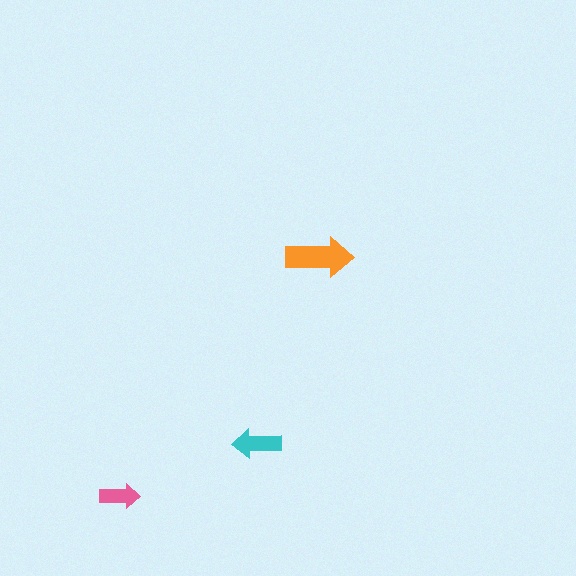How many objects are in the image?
There are 3 objects in the image.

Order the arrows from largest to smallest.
the orange one, the cyan one, the pink one.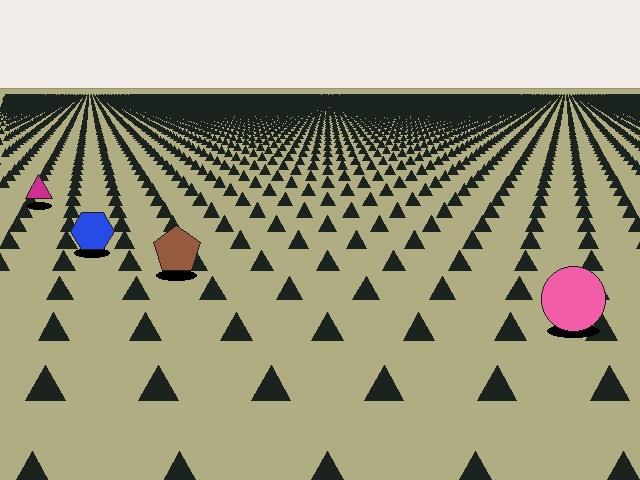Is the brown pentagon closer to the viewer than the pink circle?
No. The pink circle is closer — you can tell from the texture gradient: the ground texture is coarser near it.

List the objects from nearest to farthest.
From nearest to farthest: the pink circle, the brown pentagon, the blue hexagon, the magenta triangle.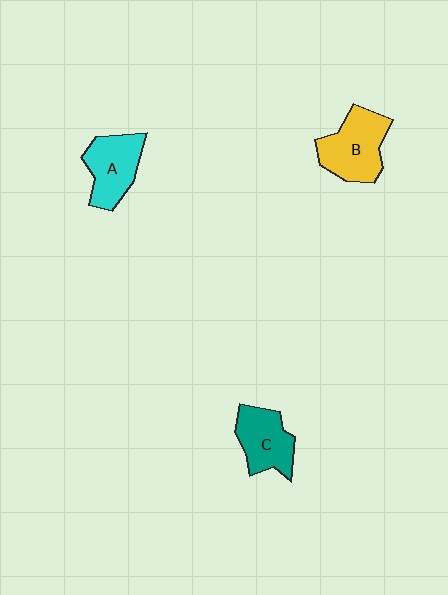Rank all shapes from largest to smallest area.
From largest to smallest: B (yellow), A (cyan), C (teal).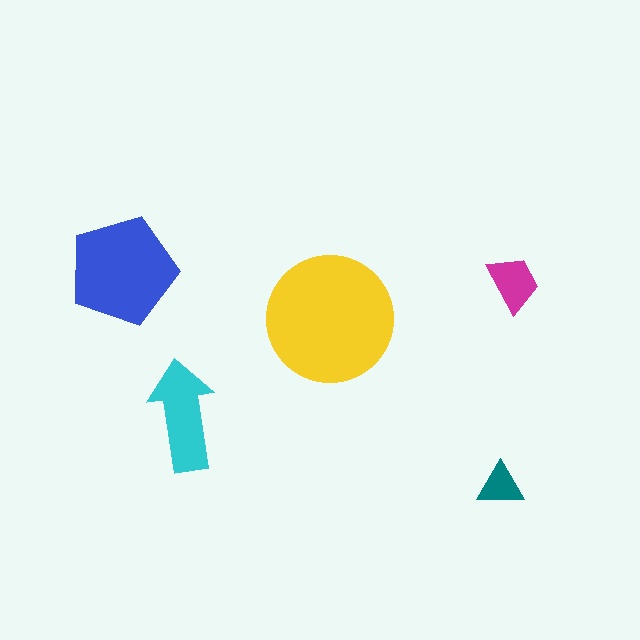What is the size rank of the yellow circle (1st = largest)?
1st.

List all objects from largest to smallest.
The yellow circle, the blue pentagon, the cyan arrow, the magenta trapezoid, the teal triangle.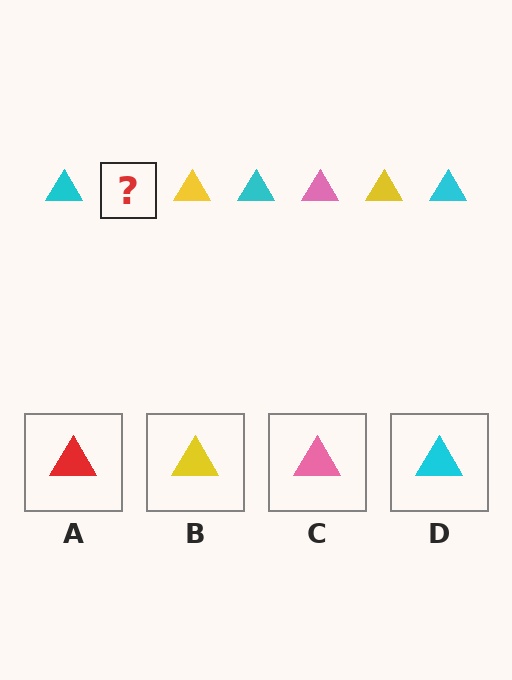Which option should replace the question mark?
Option C.